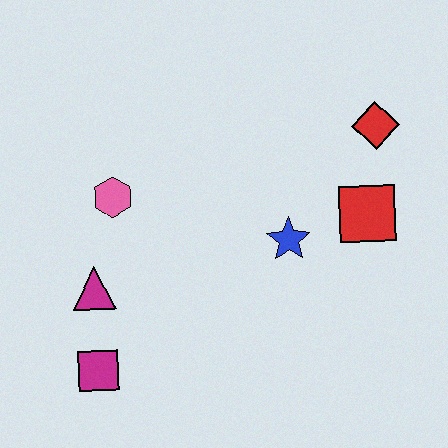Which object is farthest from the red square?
The magenta square is farthest from the red square.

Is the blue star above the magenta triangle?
Yes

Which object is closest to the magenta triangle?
The magenta square is closest to the magenta triangle.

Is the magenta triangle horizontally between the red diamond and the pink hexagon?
No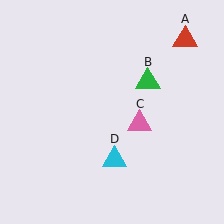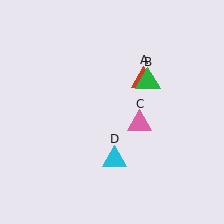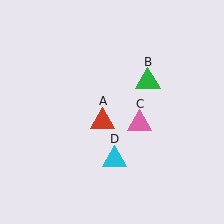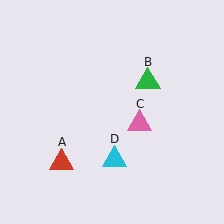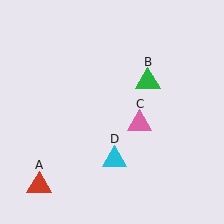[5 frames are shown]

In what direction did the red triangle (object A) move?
The red triangle (object A) moved down and to the left.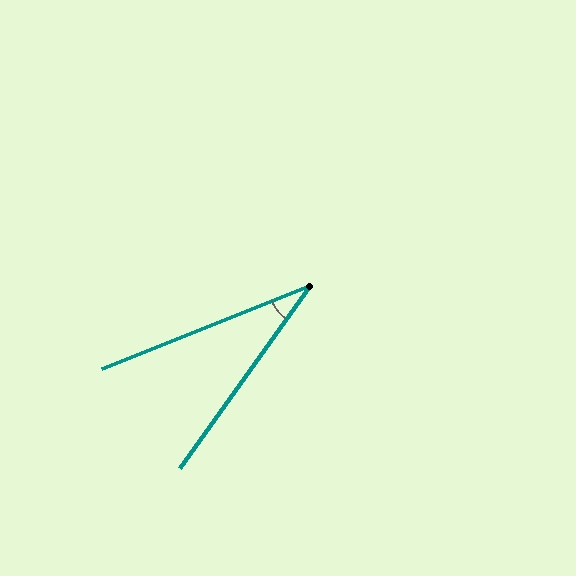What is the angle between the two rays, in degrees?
Approximately 33 degrees.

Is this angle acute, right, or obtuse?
It is acute.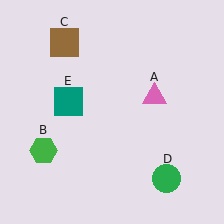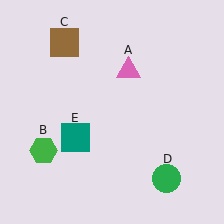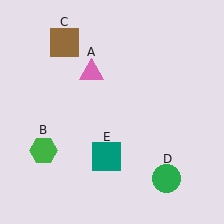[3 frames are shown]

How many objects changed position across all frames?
2 objects changed position: pink triangle (object A), teal square (object E).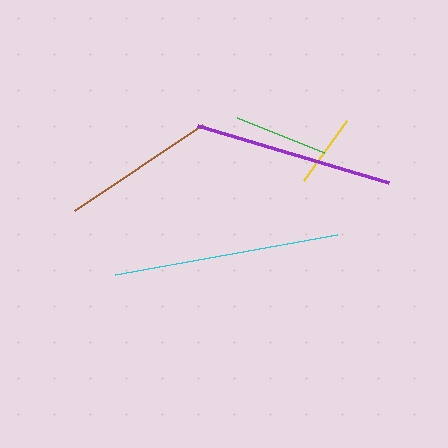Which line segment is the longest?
The cyan line is the longest at approximately 226 pixels.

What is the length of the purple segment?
The purple segment is approximately 199 pixels long.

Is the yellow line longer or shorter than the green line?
The green line is longer than the yellow line.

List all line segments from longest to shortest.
From longest to shortest: cyan, purple, brown, green, yellow.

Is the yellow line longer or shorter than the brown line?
The brown line is longer than the yellow line.